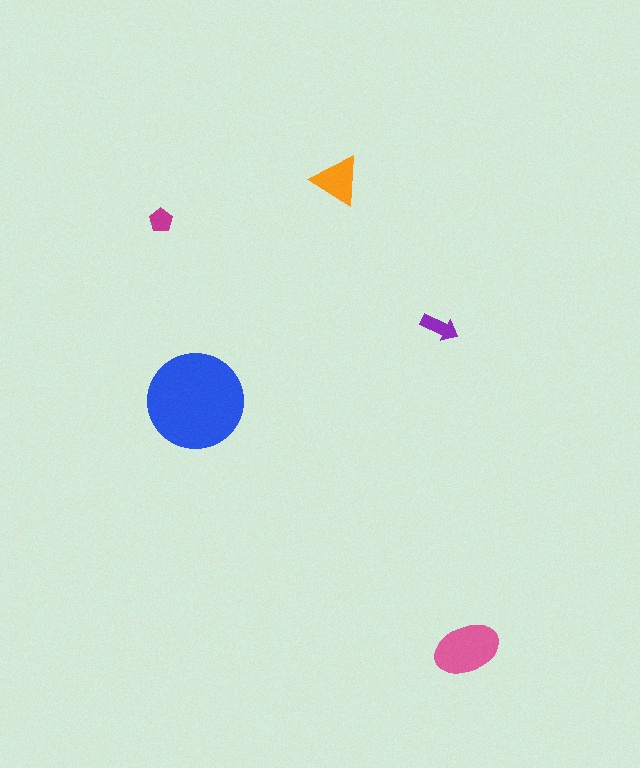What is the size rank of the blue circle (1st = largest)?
1st.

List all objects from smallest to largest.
The magenta pentagon, the purple arrow, the orange triangle, the pink ellipse, the blue circle.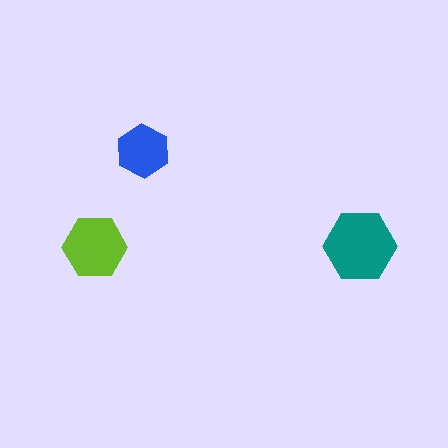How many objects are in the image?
There are 3 objects in the image.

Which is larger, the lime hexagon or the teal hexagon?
The teal one.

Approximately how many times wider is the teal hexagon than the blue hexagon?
About 1.5 times wider.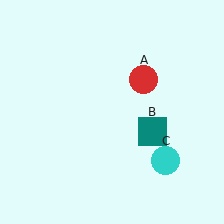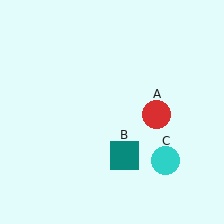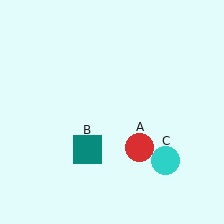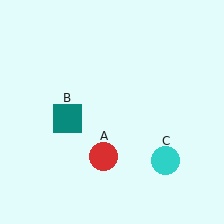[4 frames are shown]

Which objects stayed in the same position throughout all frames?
Cyan circle (object C) remained stationary.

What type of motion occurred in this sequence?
The red circle (object A), teal square (object B) rotated clockwise around the center of the scene.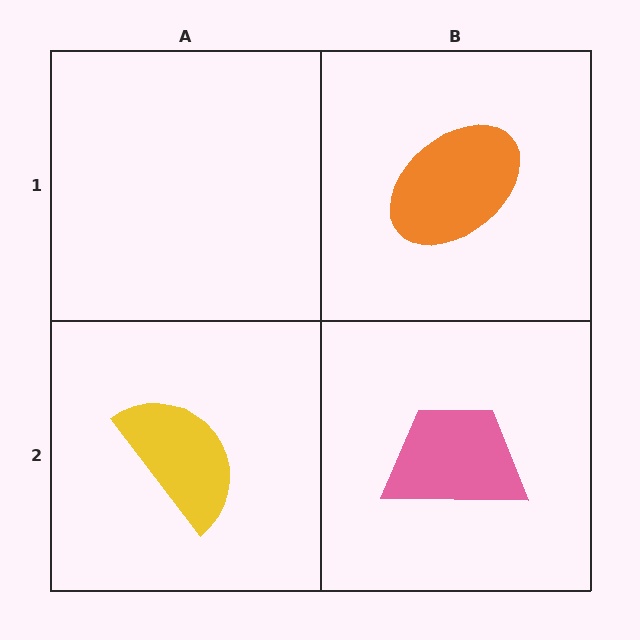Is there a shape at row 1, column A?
No, that cell is empty.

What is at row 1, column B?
An orange ellipse.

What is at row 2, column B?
A pink trapezoid.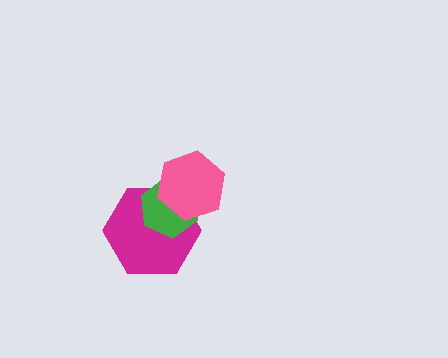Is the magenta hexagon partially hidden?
Yes, it is partially covered by another shape.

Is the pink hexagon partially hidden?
No, no other shape covers it.